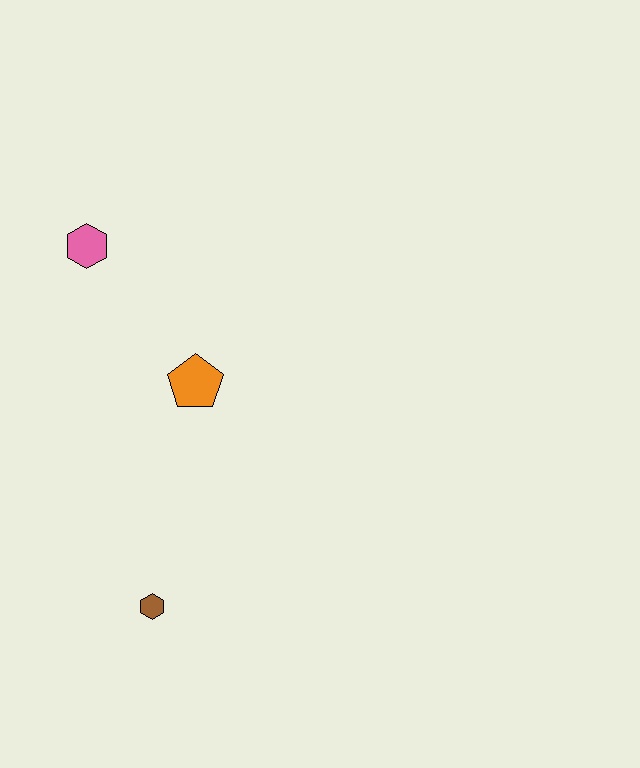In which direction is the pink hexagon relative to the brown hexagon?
The pink hexagon is above the brown hexagon.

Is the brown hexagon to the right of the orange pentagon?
No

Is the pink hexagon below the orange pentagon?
No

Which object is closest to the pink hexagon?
The orange pentagon is closest to the pink hexagon.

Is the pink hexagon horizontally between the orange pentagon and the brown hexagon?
No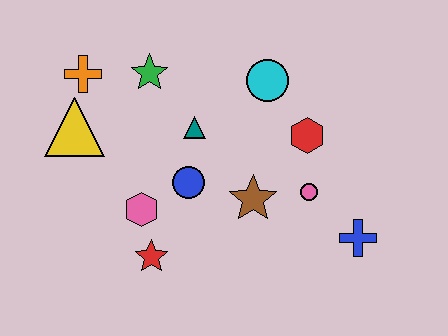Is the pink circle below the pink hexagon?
No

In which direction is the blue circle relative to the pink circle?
The blue circle is to the left of the pink circle.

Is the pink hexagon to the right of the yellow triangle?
Yes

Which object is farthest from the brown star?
The orange cross is farthest from the brown star.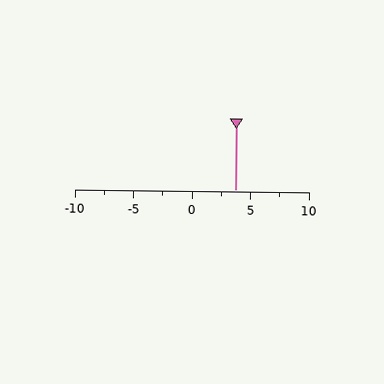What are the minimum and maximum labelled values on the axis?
The axis runs from -10 to 10.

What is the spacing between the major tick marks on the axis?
The major ticks are spaced 5 apart.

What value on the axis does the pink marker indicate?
The marker indicates approximately 3.8.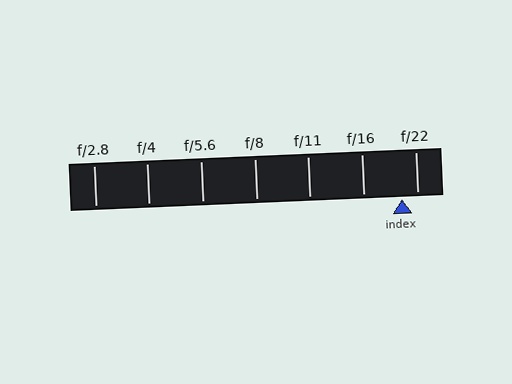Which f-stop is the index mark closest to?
The index mark is closest to f/22.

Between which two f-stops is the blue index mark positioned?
The index mark is between f/16 and f/22.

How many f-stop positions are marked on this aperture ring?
There are 7 f-stop positions marked.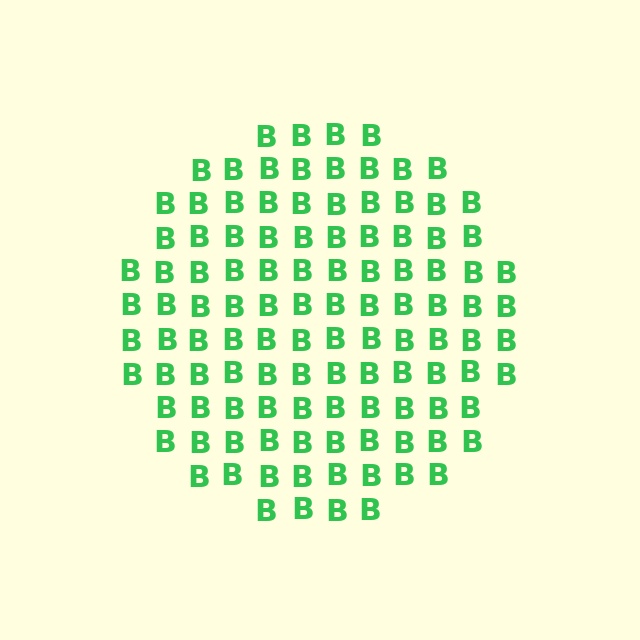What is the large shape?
The large shape is a circle.